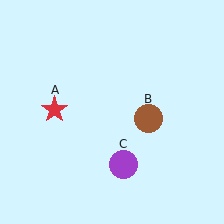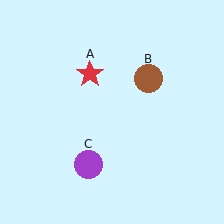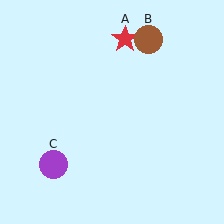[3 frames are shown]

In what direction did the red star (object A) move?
The red star (object A) moved up and to the right.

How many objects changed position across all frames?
3 objects changed position: red star (object A), brown circle (object B), purple circle (object C).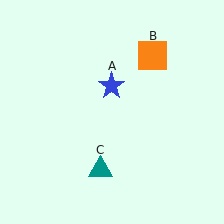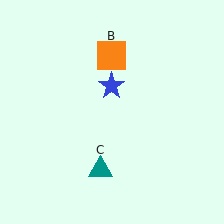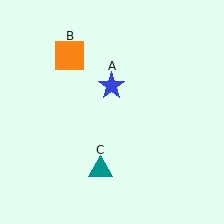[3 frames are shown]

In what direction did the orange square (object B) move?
The orange square (object B) moved left.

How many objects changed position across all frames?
1 object changed position: orange square (object B).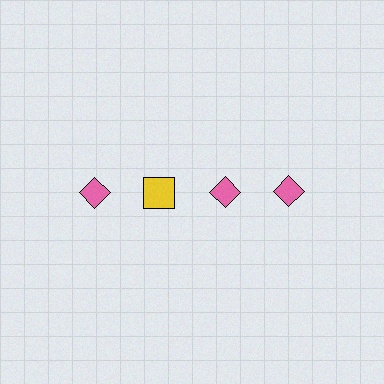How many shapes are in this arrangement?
There are 4 shapes arranged in a grid pattern.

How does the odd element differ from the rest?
It differs in both color (yellow instead of pink) and shape (square instead of diamond).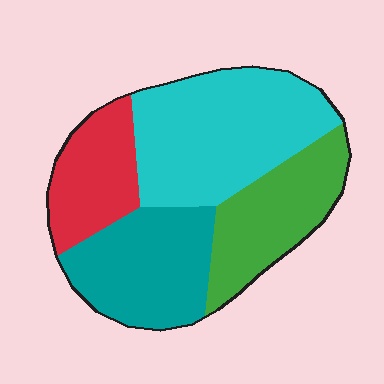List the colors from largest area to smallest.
From largest to smallest: cyan, teal, green, red.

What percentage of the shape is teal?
Teal covers 25% of the shape.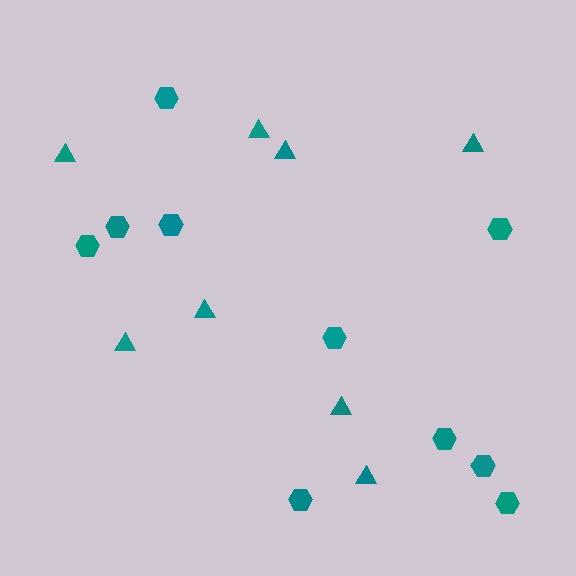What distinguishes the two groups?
There are 2 groups: one group of triangles (8) and one group of hexagons (10).